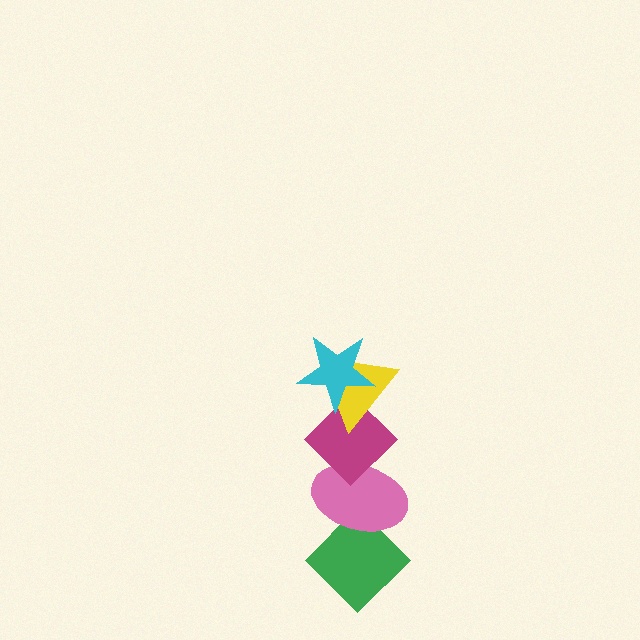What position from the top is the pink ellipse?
The pink ellipse is 4th from the top.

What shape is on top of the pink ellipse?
The magenta diamond is on top of the pink ellipse.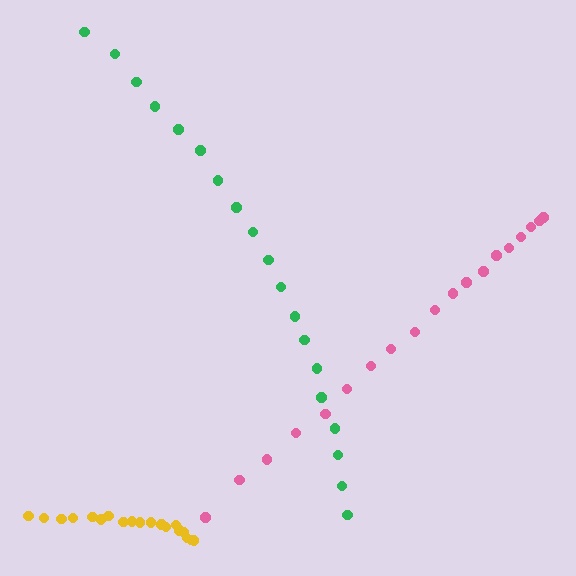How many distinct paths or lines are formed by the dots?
There are 3 distinct paths.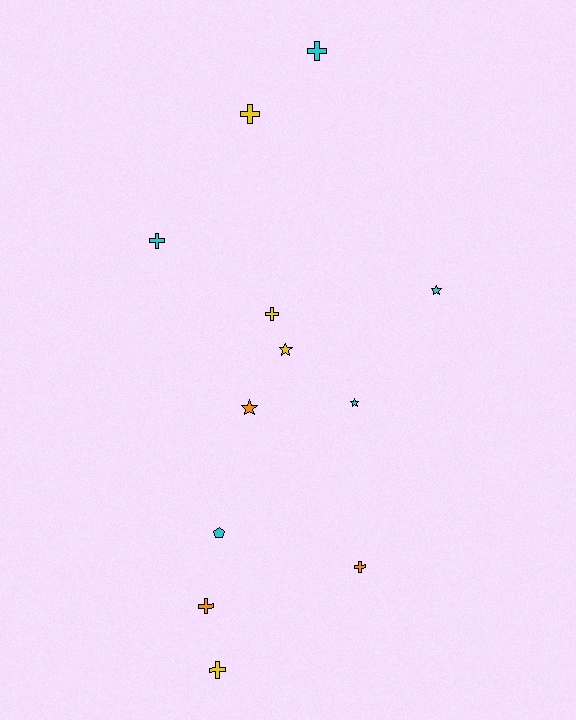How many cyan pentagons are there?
There is 1 cyan pentagon.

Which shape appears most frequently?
Cross, with 7 objects.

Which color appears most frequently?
Cyan, with 5 objects.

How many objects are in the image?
There are 12 objects.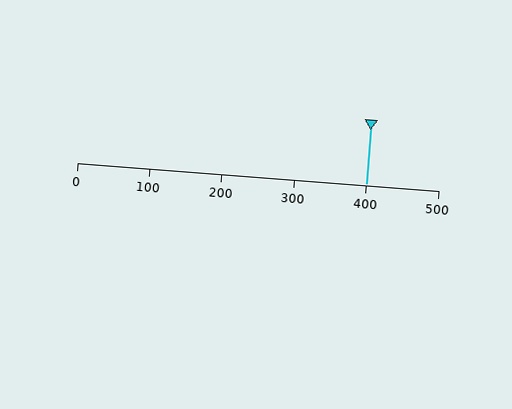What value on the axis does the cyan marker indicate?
The marker indicates approximately 400.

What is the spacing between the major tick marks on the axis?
The major ticks are spaced 100 apart.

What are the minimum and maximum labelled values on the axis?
The axis runs from 0 to 500.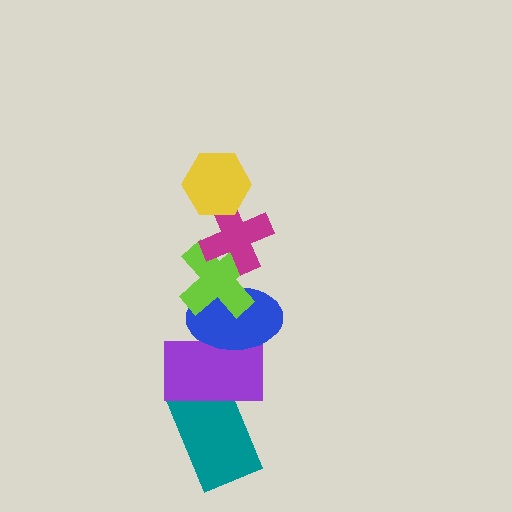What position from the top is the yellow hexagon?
The yellow hexagon is 1st from the top.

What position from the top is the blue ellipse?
The blue ellipse is 4th from the top.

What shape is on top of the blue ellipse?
The lime cross is on top of the blue ellipse.